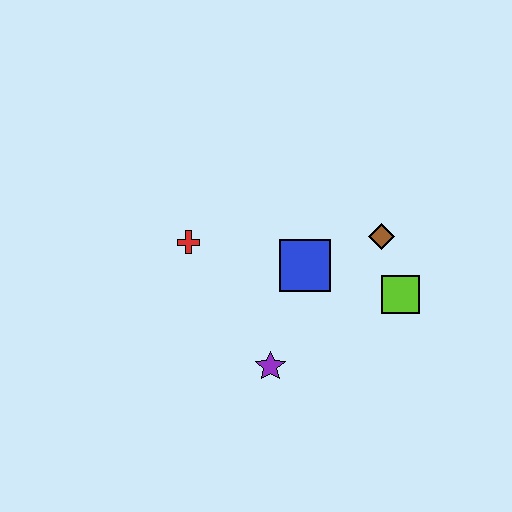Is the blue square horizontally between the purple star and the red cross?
No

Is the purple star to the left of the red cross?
No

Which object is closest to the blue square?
The brown diamond is closest to the blue square.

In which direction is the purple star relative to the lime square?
The purple star is to the left of the lime square.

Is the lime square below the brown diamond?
Yes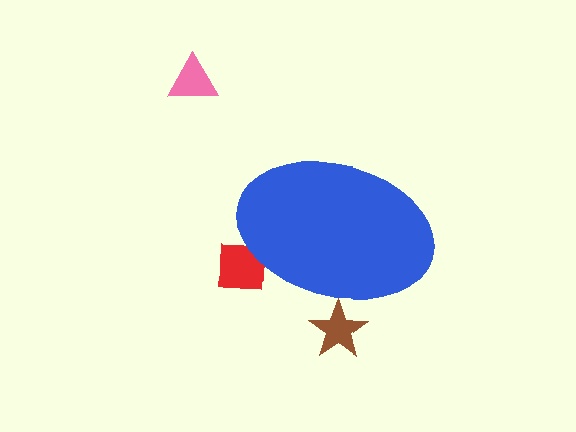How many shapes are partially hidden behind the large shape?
2 shapes are partially hidden.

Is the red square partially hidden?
Yes, the red square is partially hidden behind the blue ellipse.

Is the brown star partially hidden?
Yes, the brown star is partially hidden behind the blue ellipse.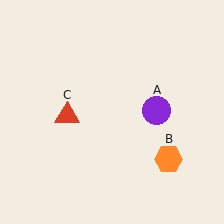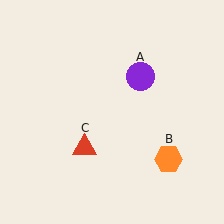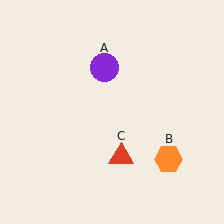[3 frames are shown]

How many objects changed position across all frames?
2 objects changed position: purple circle (object A), red triangle (object C).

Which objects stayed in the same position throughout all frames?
Orange hexagon (object B) remained stationary.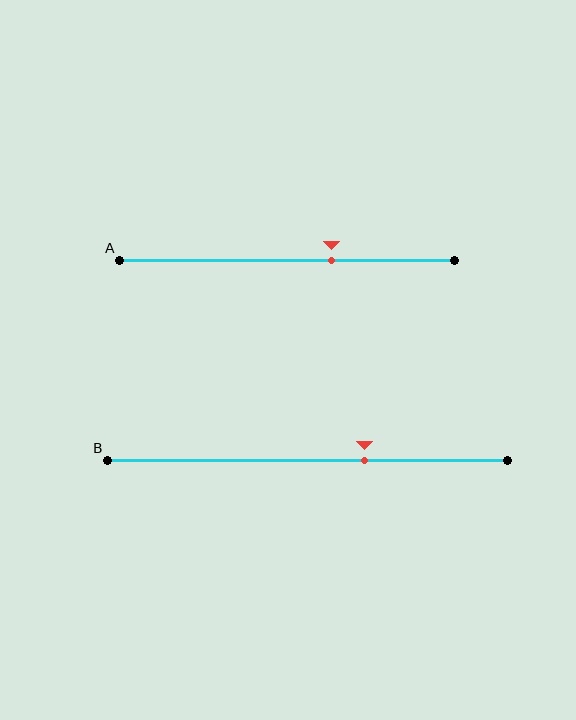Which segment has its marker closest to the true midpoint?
Segment A has its marker closest to the true midpoint.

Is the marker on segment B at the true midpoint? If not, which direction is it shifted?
No, the marker on segment B is shifted to the right by about 14% of the segment length.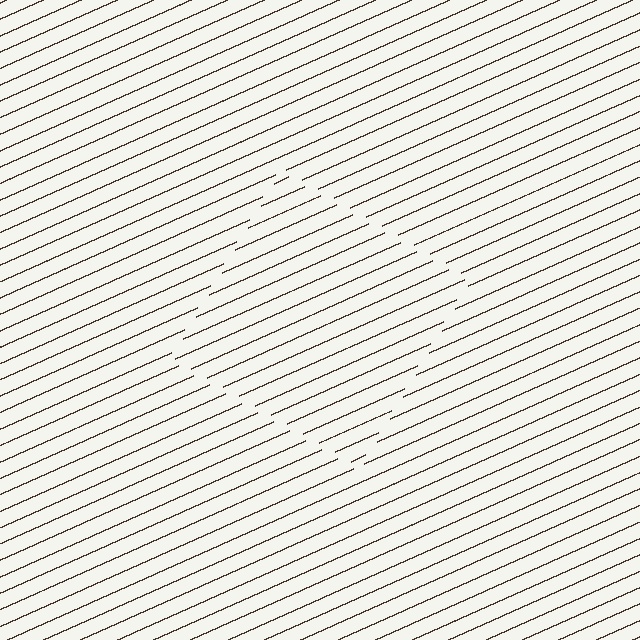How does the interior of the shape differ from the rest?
The interior of the shape contains the same grating, shifted by half a period — the contour is defined by the phase discontinuity where line-ends from the inner and outer gratings abut.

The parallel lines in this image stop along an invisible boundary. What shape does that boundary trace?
An illusory square. The interior of the shape contains the same grating, shifted by half a period — the contour is defined by the phase discontinuity where line-ends from the inner and outer gratings abut.